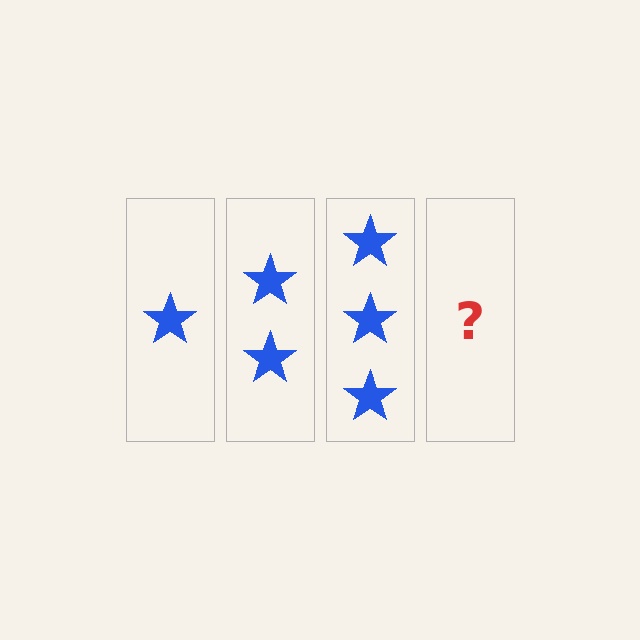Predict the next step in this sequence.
The next step is 4 stars.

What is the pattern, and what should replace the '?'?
The pattern is that each step adds one more star. The '?' should be 4 stars.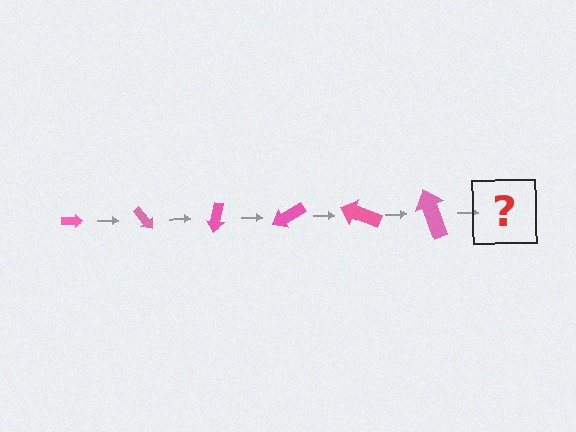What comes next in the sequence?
The next element should be an arrow, larger than the previous one and rotated 300 degrees from the start.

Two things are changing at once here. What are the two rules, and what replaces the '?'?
The two rules are that the arrow grows larger each step and it rotates 50 degrees each step. The '?' should be an arrow, larger than the previous one and rotated 300 degrees from the start.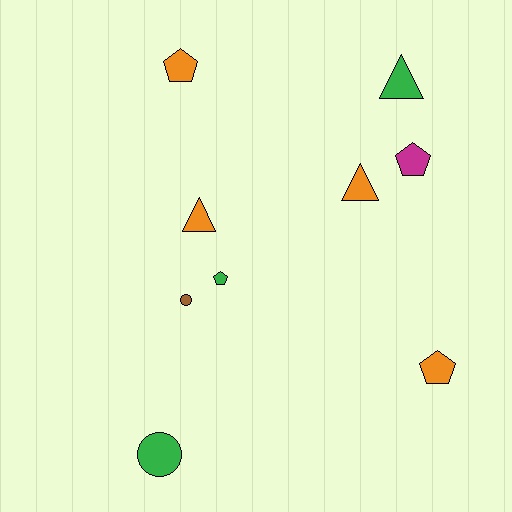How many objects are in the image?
There are 9 objects.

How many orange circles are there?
There are no orange circles.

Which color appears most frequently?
Orange, with 4 objects.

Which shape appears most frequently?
Pentagon, with 4 objects.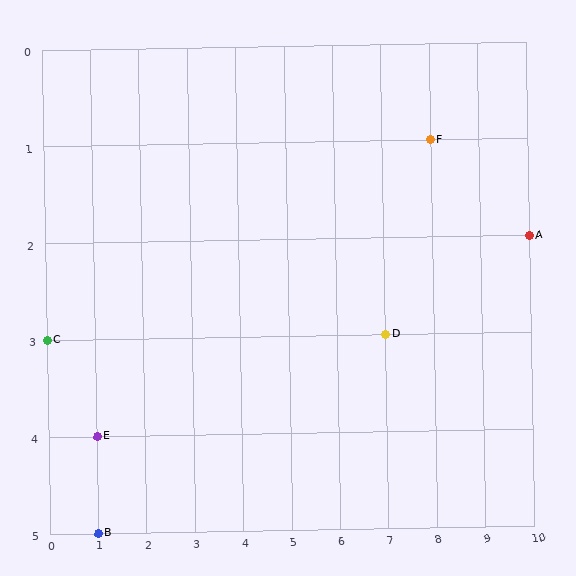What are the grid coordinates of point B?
Point B is at grid coordinates (1, 5).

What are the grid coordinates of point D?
Point D is at grid coordinates (7, 3).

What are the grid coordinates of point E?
Point E is at grid coordinates (1, 4).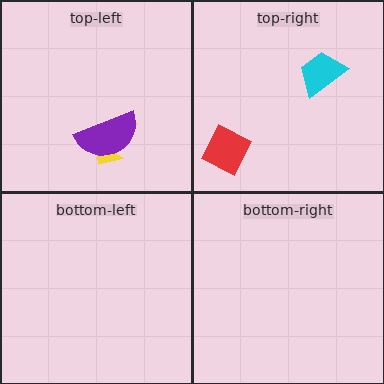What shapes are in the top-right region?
The cyan trapezoid, the red diamond.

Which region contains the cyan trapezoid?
The top-right region.